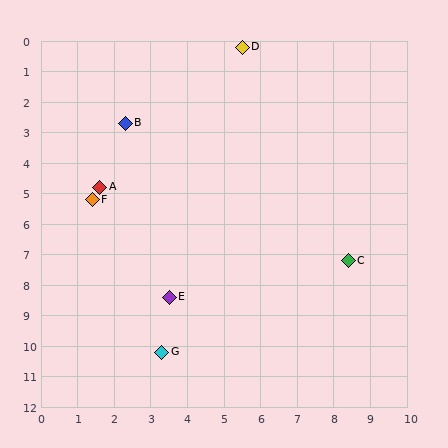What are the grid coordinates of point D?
Point D is at approximately (5.5, 0.2).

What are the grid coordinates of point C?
Point C is at approximately (8.4, 7.2).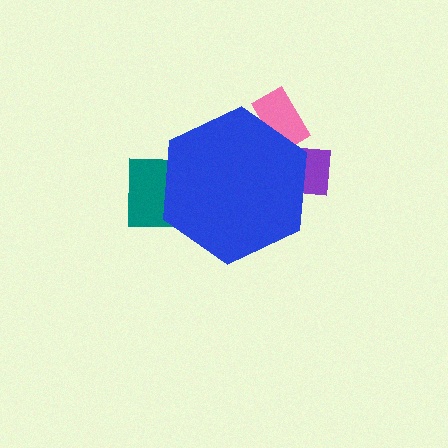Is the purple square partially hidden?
Yes, the purple square is partially hidden behind the blue hexagon.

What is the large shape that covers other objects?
A blue hexagon.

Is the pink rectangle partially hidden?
Yes, the pink rectangle is partially hidden behind the blue hexagon.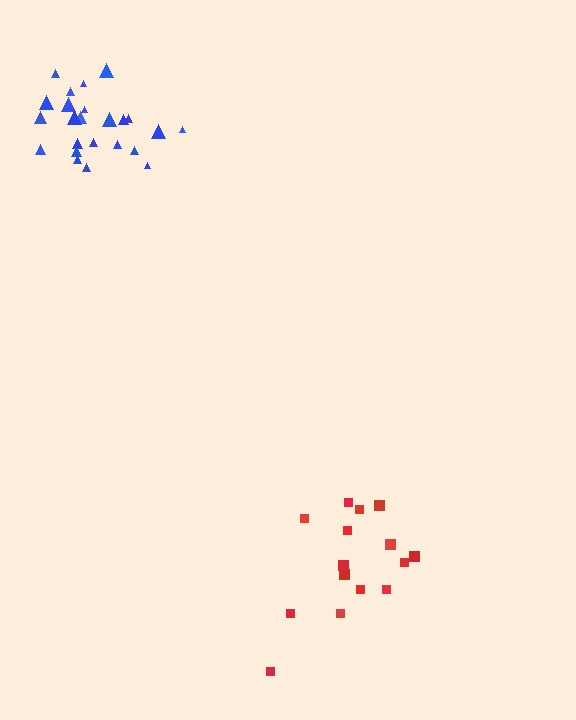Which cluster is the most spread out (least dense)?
Red.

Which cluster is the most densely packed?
Blue.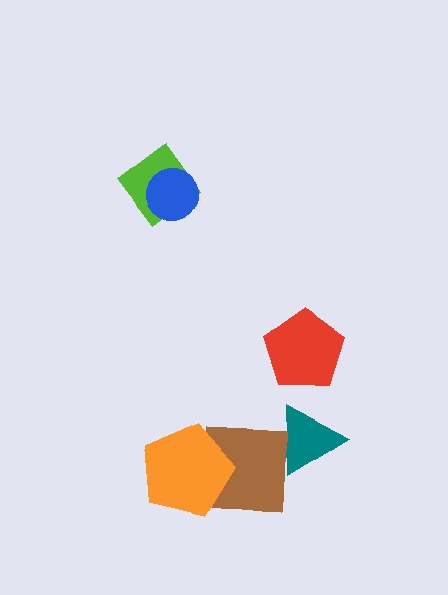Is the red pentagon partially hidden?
No, no other shape covers it.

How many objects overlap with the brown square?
2 objects overlap with the brown square.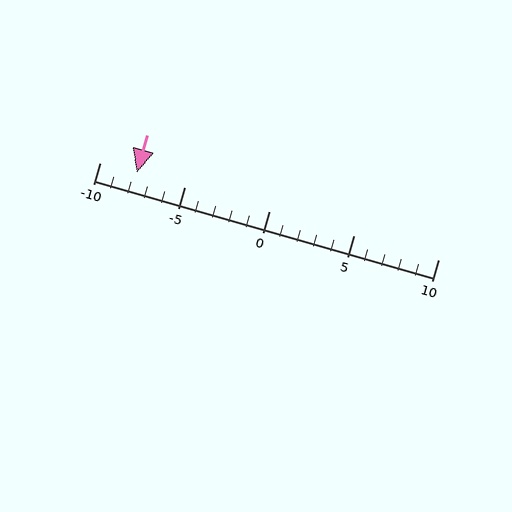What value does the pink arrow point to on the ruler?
The pink arrow points to approximately -8.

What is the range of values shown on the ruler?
The ruler shows values from -10 to 10.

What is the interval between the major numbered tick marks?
The major tick marks are spaced 5 units apart.